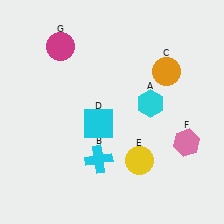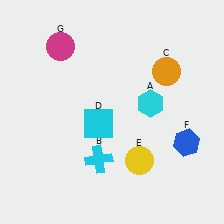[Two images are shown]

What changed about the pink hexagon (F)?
In Image 1, F is pink. In Image 2, it changed to blue.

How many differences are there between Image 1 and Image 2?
There is 1 difference between the two images.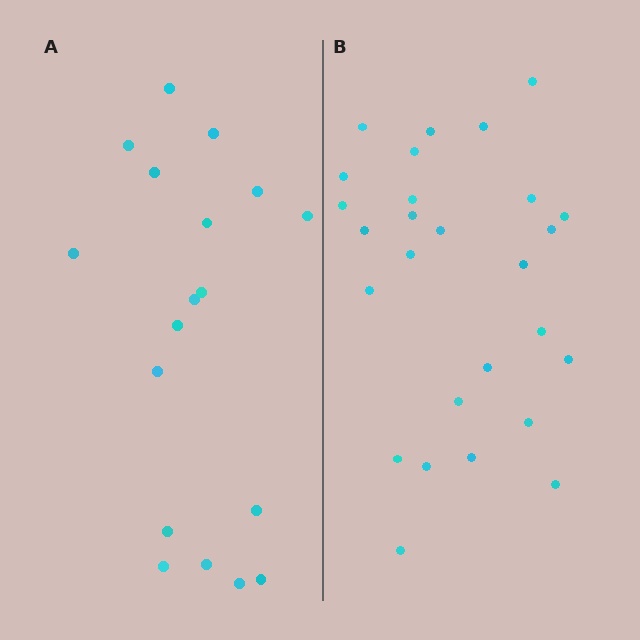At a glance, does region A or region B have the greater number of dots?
Region B (the right region) has more dots.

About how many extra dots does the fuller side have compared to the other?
Region B has roughly 8 or so more dots than region A.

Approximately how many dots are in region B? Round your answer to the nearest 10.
About 30 dots. (The exact count is 27, which rounds to 30.)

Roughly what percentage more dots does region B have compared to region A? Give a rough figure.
About 50% more.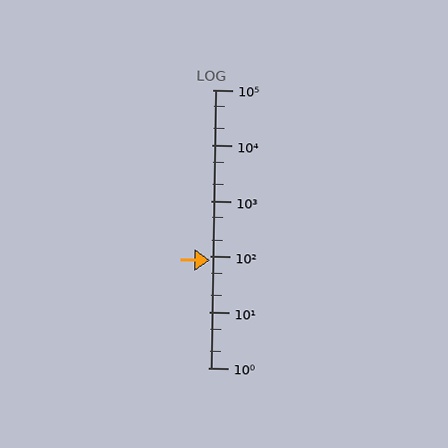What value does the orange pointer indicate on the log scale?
The pointer indicates approximately 87.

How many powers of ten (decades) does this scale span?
The scale spans 5 decades, from 1 to 100000.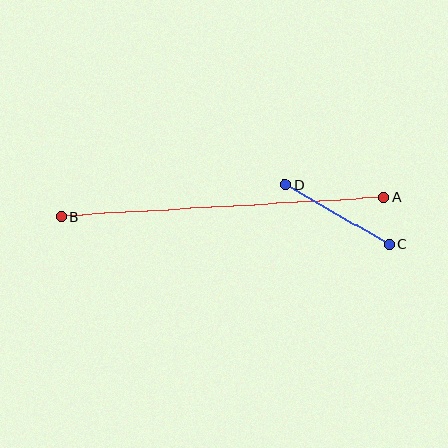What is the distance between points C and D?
The distance is approximately 120 pixels.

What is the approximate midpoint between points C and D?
The midpoint is at approximately (338, 215) pixels.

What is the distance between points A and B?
The distance is approximately 323 pixels.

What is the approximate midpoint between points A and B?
The midpoint is at approximately (222, 207) pixels.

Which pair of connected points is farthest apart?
Points A and B are farthest apart.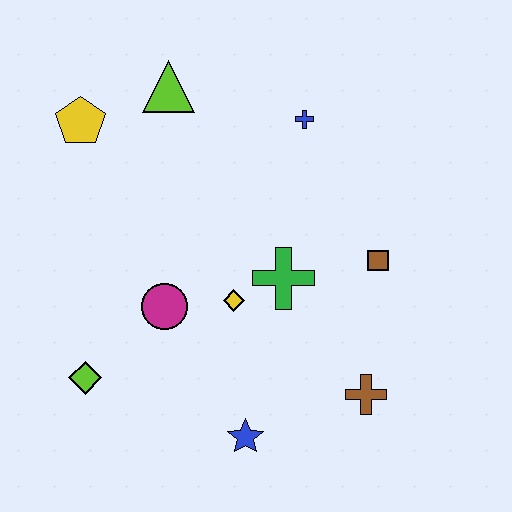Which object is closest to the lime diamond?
The magenta circle is closest to the lime diamond.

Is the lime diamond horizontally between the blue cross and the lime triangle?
No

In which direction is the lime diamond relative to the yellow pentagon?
The lime diamond is below the yellow pentagon.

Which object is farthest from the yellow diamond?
The yellow pentagon is farthest from the yellow diamond.